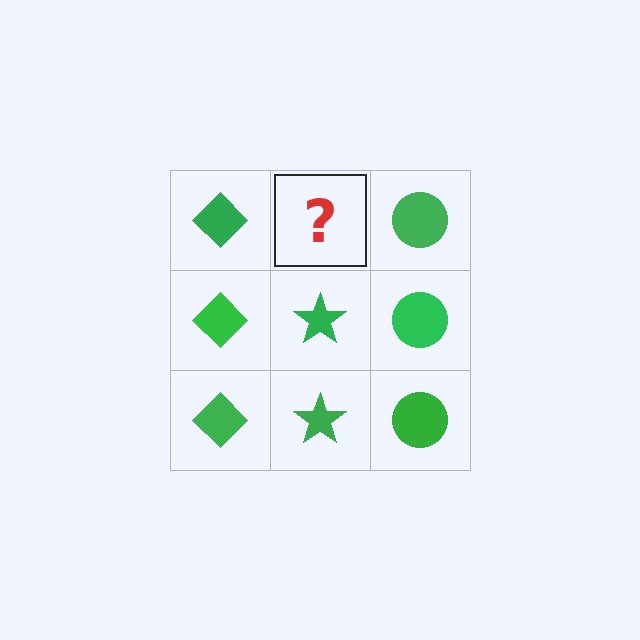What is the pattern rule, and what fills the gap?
The rule is that each column has a consistent shape. The gap should be filled with a green star.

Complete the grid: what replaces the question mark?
The question mark should be replaced with a green star.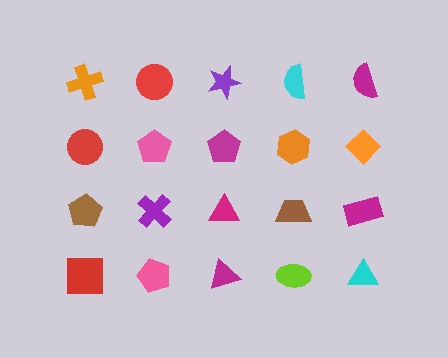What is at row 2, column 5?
An orange diamond.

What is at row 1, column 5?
A magenta semicircle.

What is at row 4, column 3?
A magenta triangle.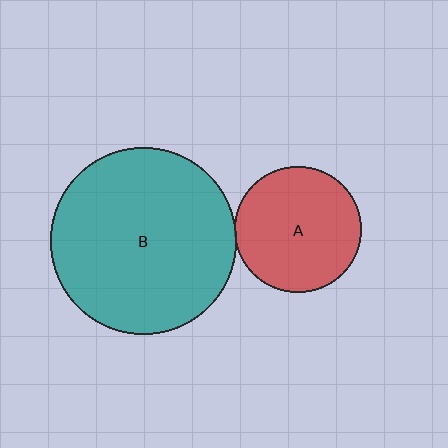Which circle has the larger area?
Circle B (teal).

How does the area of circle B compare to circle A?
Approximately 2.2 times.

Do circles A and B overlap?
Yes.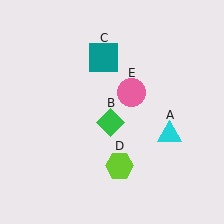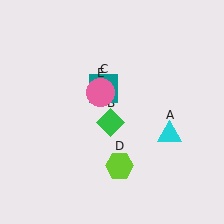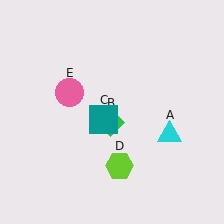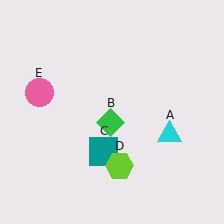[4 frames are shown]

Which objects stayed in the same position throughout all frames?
Cyan triangle (object A) and green diamond (object B) and lime hexagon (object D) remained stationary.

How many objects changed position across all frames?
2 objects changed position: teal square (object C), pink circle (object E).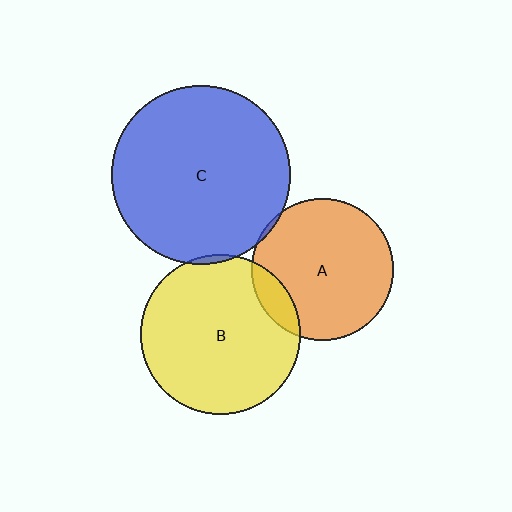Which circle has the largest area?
Circle C (blue).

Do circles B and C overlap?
Yes.